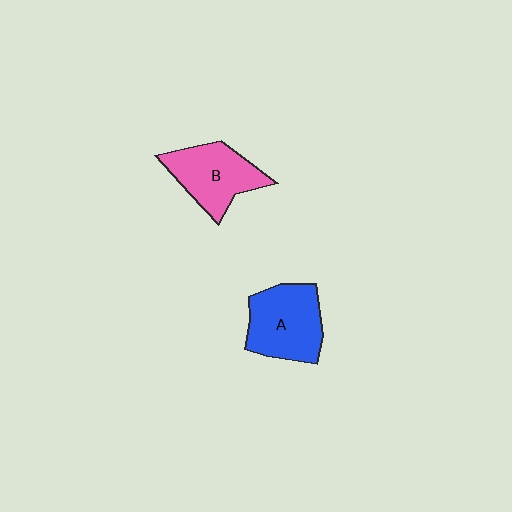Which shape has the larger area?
Shape A (blue).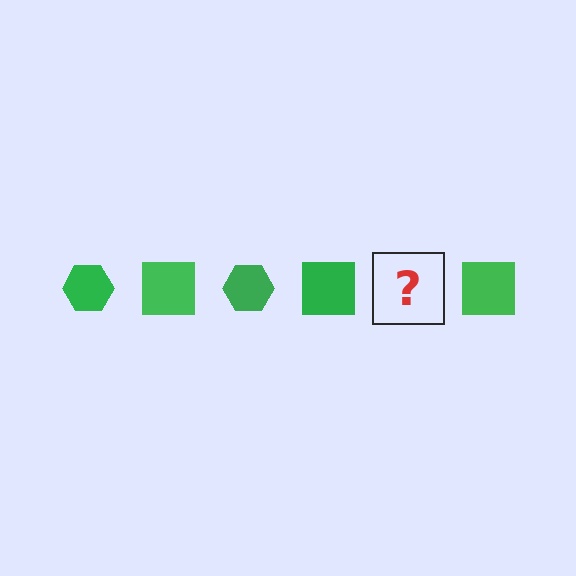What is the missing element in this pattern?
The missing element is a green hexagon.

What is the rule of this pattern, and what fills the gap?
The rule is that the pattern cycles through hexagon, square shapes in green. The gap should be filled with a green hexagon.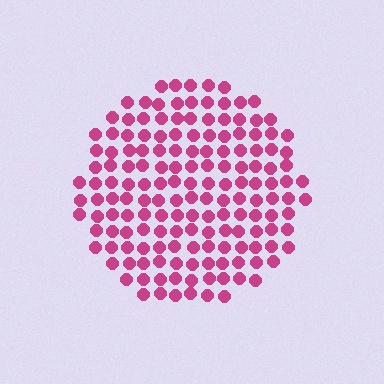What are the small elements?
The small elements are circles.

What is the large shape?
The large shape is a circle.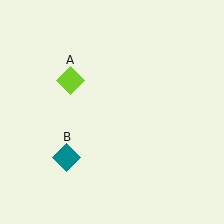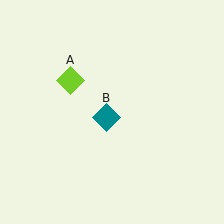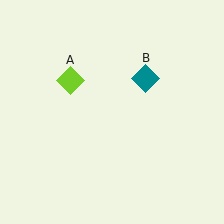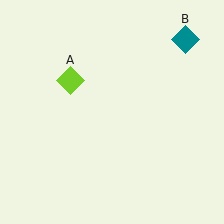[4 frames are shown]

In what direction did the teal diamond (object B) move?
The teal diamond (object B) moved up and to the right.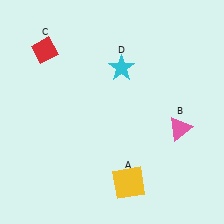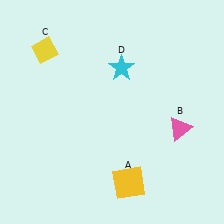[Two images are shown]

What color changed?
The diamond (C) changed from red in Image 1 to yellow in Image 2.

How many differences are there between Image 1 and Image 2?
There is 1 difference between the two images.